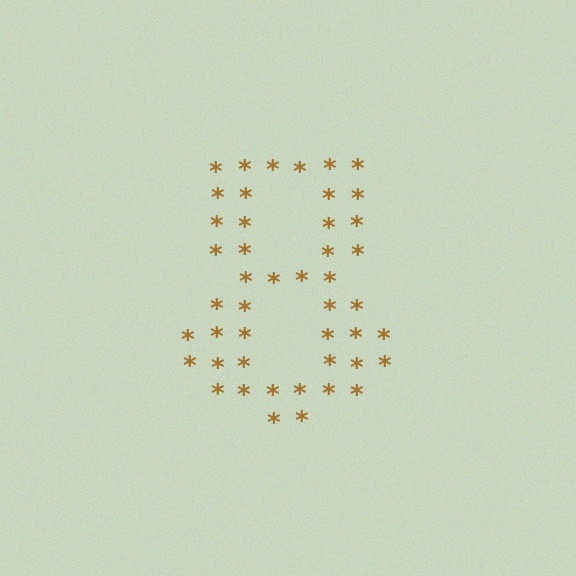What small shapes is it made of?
It is made of small asterisks.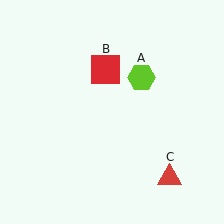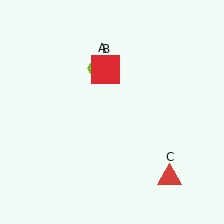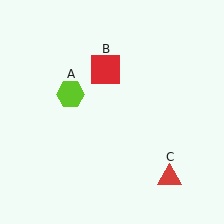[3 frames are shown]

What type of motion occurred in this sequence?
The lime hexagon (object A) rotated counterclockwise around the center of the scene.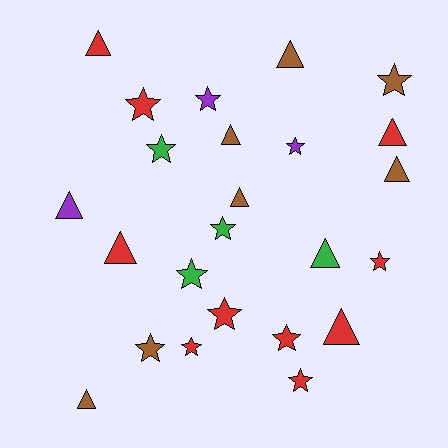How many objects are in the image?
There are 24 objects.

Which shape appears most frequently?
Star, with 13 objects.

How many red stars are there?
There are 6 red stars.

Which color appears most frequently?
Red, with 10 objects.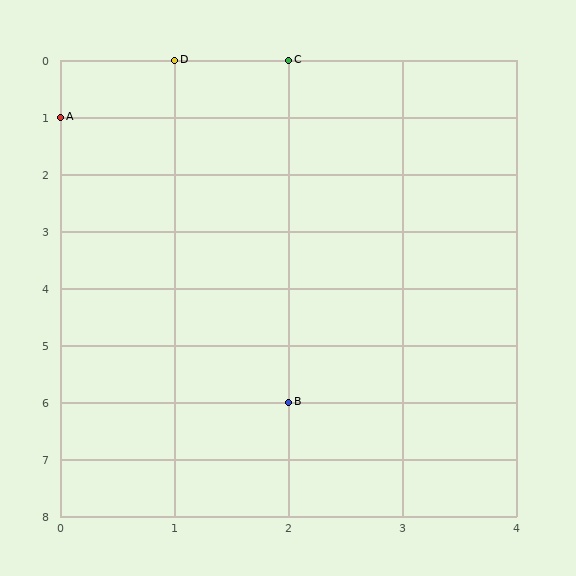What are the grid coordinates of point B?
Point B is at grid coordinates (2, 6).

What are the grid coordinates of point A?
Point A is at grid coordinates (0, 1).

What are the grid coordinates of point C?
Point C is at grid coordinates (2, 0).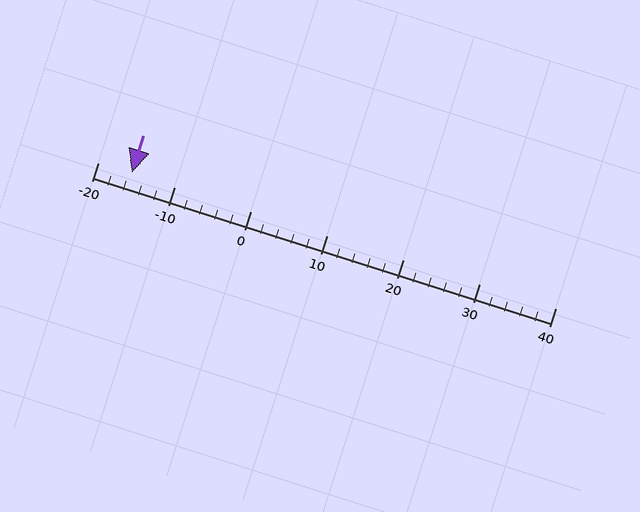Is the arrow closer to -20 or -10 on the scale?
The arrow is closer to -20.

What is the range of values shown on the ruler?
The ruler shows values from -20 to 40.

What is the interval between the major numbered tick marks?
The major tick marks are spaced 10 units apart.